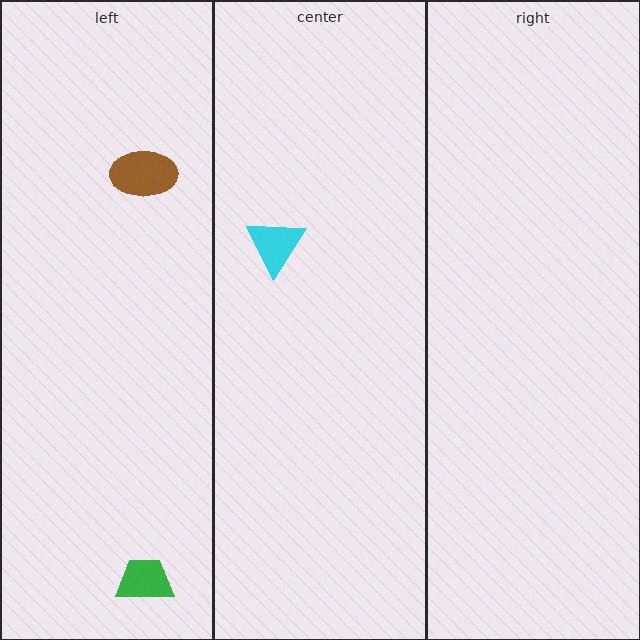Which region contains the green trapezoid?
The left region.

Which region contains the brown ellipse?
The left region.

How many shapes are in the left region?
2.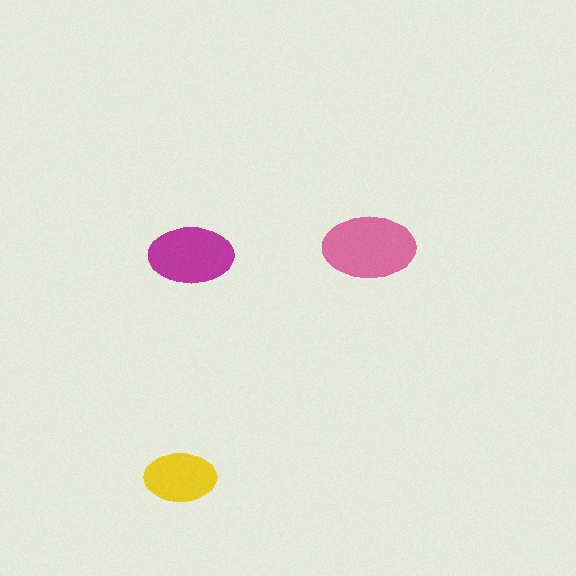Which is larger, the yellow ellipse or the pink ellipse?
The pink one.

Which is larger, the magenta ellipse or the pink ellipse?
The pink one.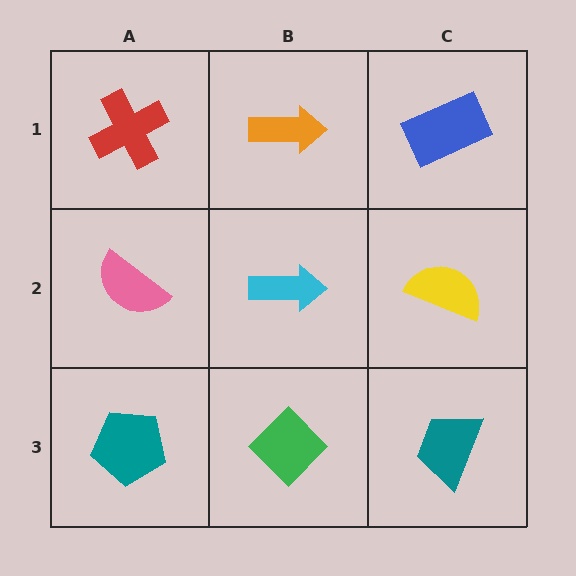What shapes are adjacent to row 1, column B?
A cyan arrow (row 2, column B), a red cross (row 1, column A), a blue rectangle (row 1, column C).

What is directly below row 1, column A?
A pink semicircle.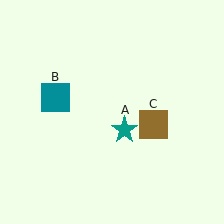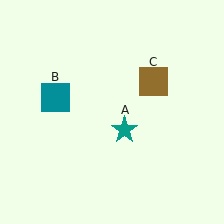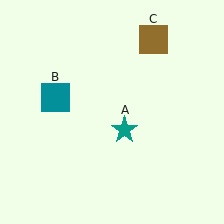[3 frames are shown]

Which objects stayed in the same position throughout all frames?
Teal star (object A) and teal square (object B) remained stationary.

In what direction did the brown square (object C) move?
The brown square (object C) moved up.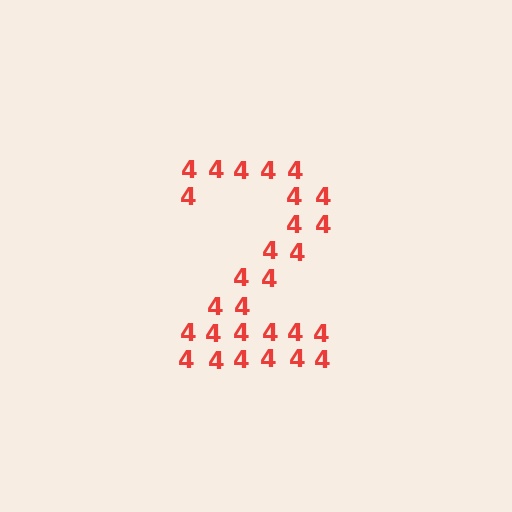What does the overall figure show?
The overall figure shows the digit 2.